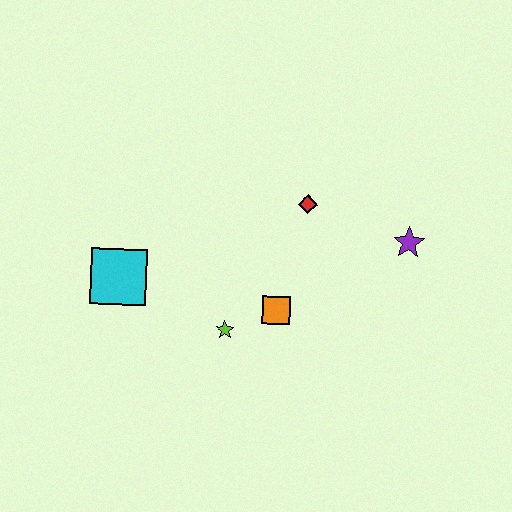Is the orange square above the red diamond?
No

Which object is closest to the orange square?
The lime star is closest to the orange square.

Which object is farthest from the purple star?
The cyan square is farthest from the purple star.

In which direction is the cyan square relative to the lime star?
The cyan square is to the left of the lime star.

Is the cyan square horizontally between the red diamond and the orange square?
No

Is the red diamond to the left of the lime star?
No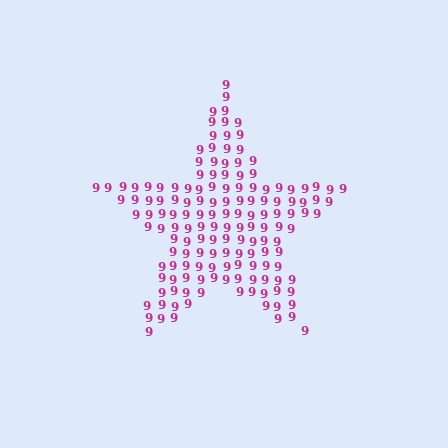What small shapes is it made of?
It is made of small digit 9's.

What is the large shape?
The large shape is a star.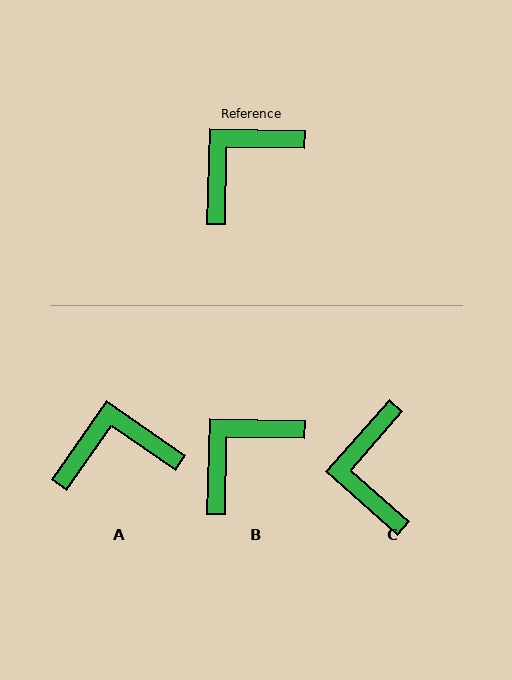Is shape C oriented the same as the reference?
No, it is off by about 50 degrees.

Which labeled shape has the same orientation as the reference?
B.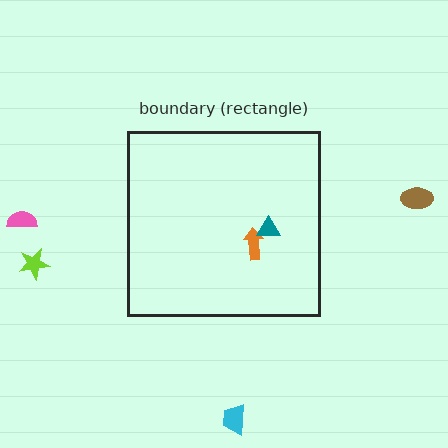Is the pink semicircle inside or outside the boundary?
Outside.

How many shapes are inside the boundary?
2 inside, 4 outside.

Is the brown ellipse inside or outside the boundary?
Outside.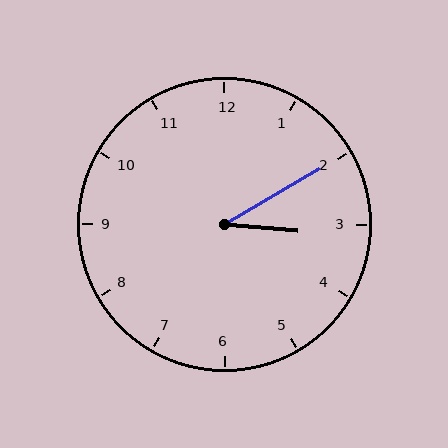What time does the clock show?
3:10.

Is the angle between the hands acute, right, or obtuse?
It is acute.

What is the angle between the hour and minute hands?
Approximately 35 degrees.